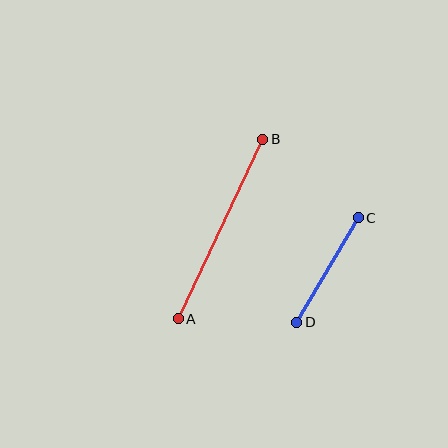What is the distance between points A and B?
The distance is approximately 198 pixels.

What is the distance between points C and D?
The distance is approximately 121 pixels.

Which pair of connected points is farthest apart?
Points A and B are farthest apart.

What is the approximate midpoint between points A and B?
The midpoint is at approximately (221, 229) pixels.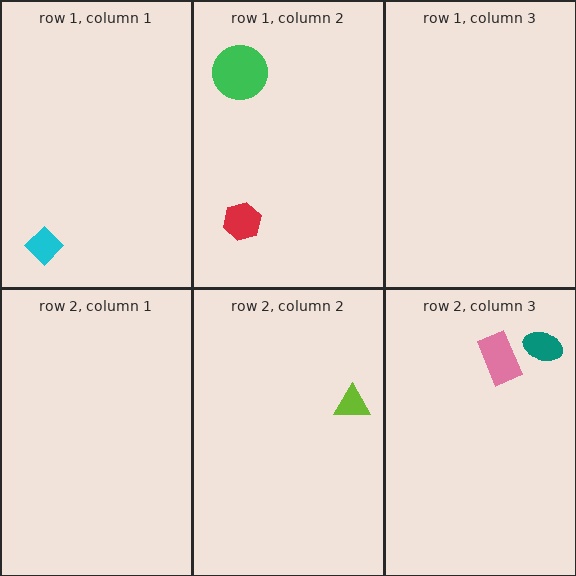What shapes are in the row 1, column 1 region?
The cyan diamond.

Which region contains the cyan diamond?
The row 1, column 1 region.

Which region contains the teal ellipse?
The row 2, column 3 region.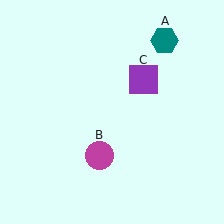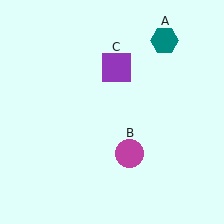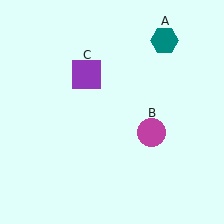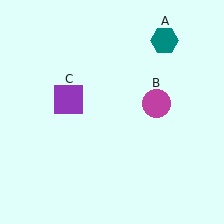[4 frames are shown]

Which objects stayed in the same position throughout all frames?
Teal hexagon (object A) remained stationary.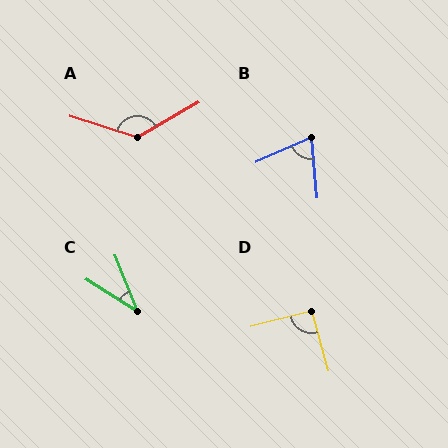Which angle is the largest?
A, at approximately 132 degrees.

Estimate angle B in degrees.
Approximately 71 degrees.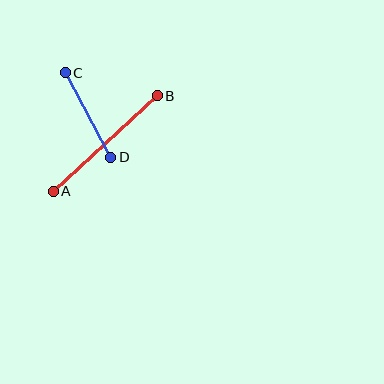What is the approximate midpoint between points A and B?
The midpoint is at approximately (105, 143) pixels.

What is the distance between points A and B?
The distance is approximately 141 pixels.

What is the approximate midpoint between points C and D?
The midpoint is at approximately (88, 115) pixels.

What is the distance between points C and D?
The distance is approximately 96 pixels.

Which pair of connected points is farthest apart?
Points A and B are farthest apart.